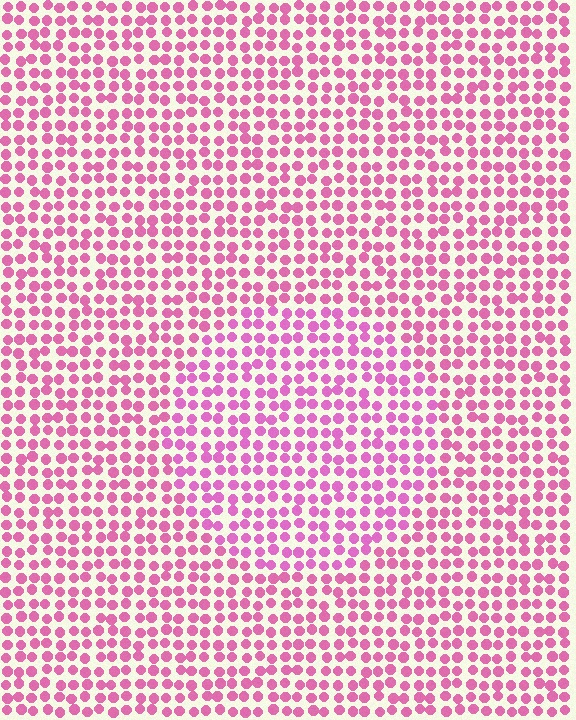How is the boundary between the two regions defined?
The boundary is defined purely by a slight shift in hue (about 14 degrees). Spacing, size, and orientation are identical on both sides.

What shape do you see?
I see a circle.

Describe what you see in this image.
The image is filled with small pink elements in a uniform arrangement. A circle-shaped region is visible where the elements are tinted to a slightly different hue, forming a subtle color boundary.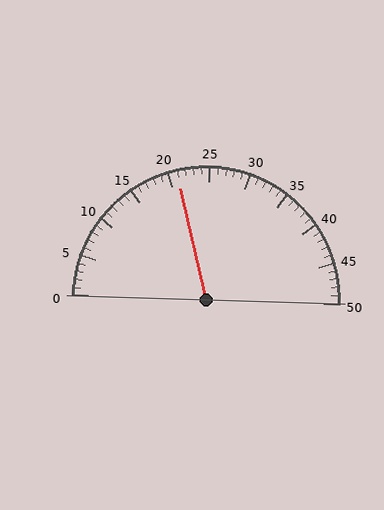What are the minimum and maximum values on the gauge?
The gauge ranges from 0 to 50.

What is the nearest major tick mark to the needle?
The nearest major tick mark is 20.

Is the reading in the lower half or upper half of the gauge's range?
The reading is in the lower half of the range (0 to 50).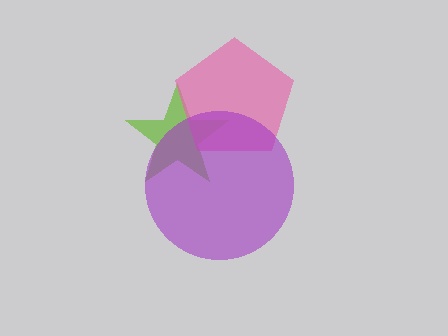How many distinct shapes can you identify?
There are 3 distinct shapes: a lime star, a pink pentagon, a purple circle.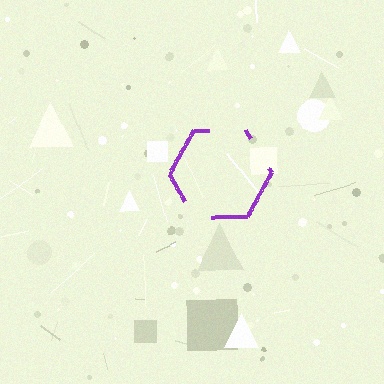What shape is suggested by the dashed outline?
The dashed outline suggests a hexagon.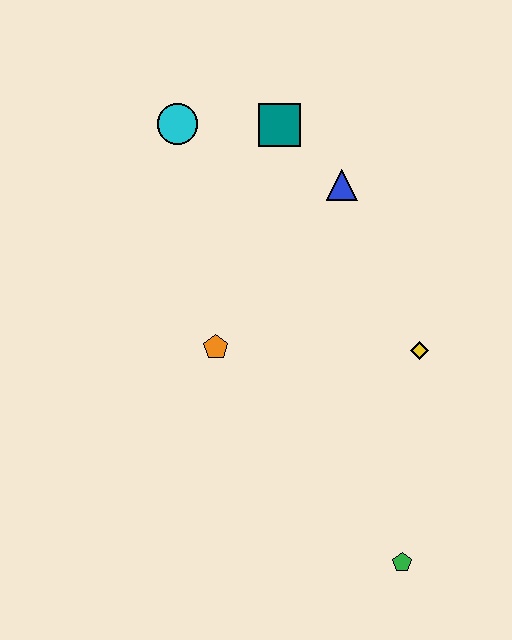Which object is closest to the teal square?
The blue triangle is closest to the teal square.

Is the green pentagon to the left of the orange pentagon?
No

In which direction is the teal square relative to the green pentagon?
The teal square is above the green pentagon.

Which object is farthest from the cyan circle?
The green pentagon is farthest from the cyan circle.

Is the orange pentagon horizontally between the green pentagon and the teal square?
No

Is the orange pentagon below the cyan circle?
Yes